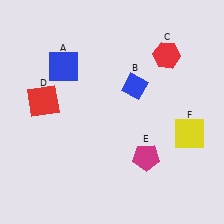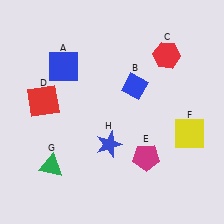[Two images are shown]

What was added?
A green triangle (G), a blue star (H) were added in Image 2.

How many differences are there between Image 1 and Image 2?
There are 2 differences between the two images.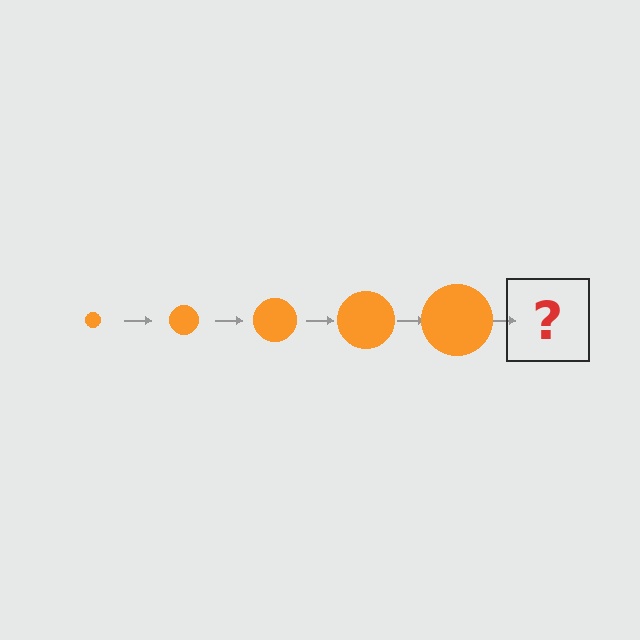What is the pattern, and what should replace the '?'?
The pattern is that the circle gets progressively larger each step. The '?' should be an orange circle, larger than the previous one.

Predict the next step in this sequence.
The next step is an orange circle, larger than the previous one.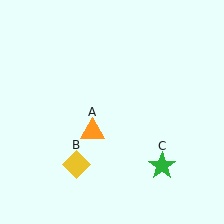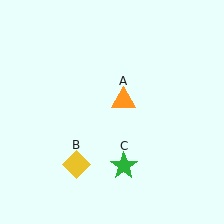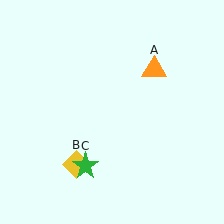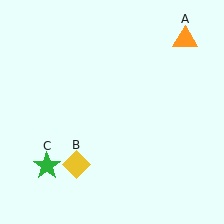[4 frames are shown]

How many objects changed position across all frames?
2 objects changed position: orange triangle (object A), green star (object C).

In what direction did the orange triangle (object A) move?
The orange triangle (object A) moved up and to the right.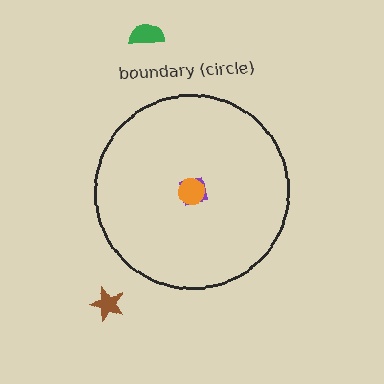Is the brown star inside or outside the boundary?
Outside.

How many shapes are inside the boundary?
2 inside, 2 outside.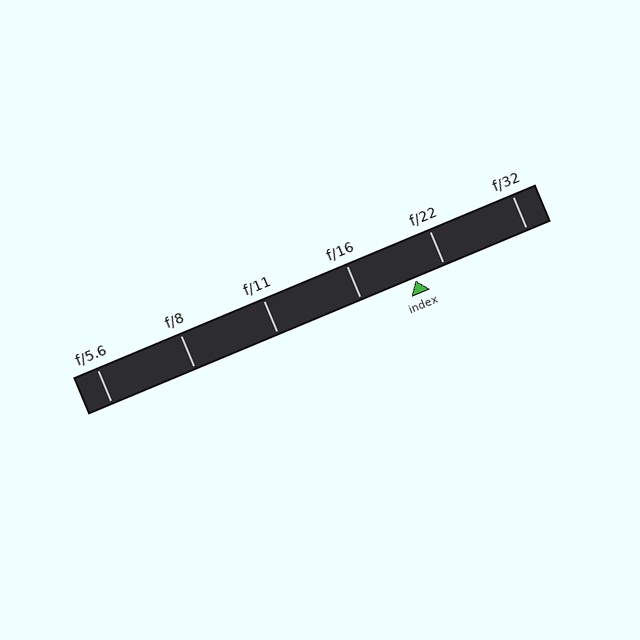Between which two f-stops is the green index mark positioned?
The index mark is between f/16 and f/22.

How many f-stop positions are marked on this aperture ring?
There are 6 f-stop positions marked.